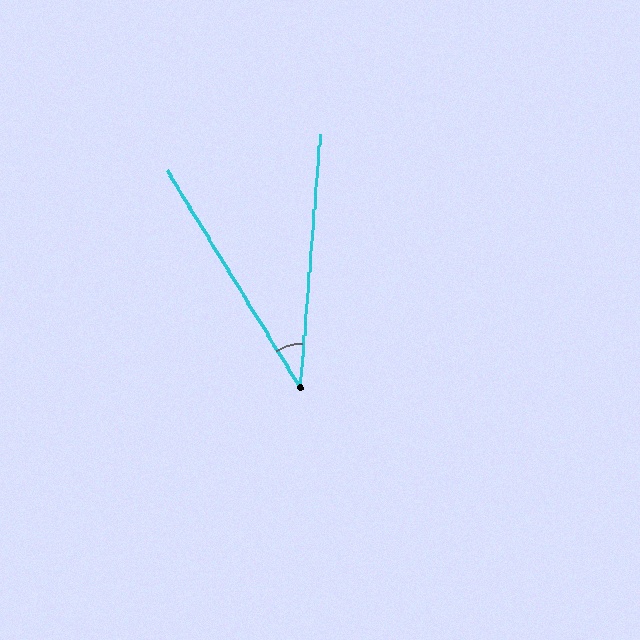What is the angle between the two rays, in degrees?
Approximately 36 degrees.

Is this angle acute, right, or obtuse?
It is acute.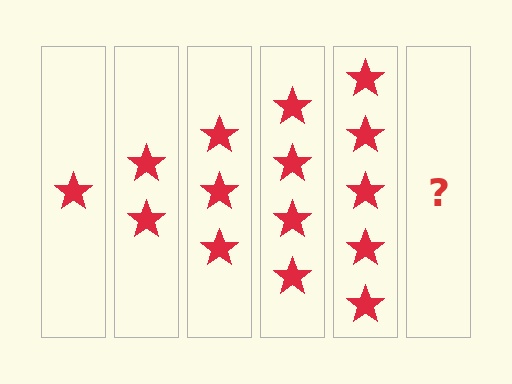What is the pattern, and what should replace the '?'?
The pattern is that each step adds one more star. The '?' should be 6 stars.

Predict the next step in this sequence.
The next step is 6 stars.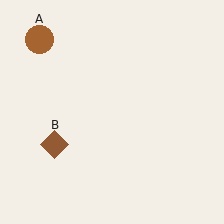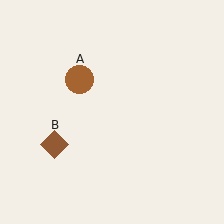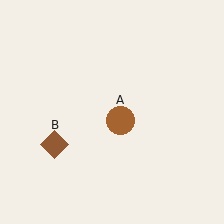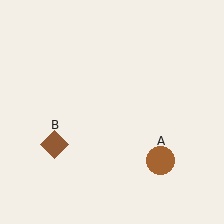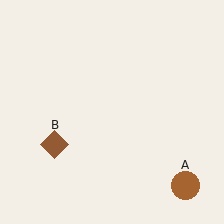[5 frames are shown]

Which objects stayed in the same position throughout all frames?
Brown diamond (object B) remained stationary.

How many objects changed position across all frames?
1 object changed position: brown circle (object A).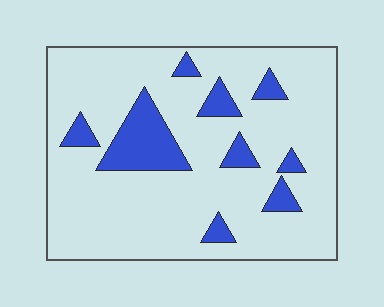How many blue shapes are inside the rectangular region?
9.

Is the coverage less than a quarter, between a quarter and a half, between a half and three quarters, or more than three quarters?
Less than a quarter.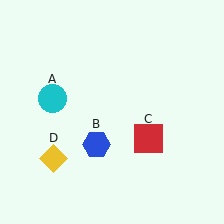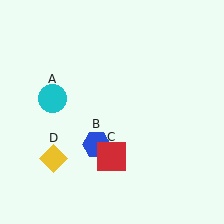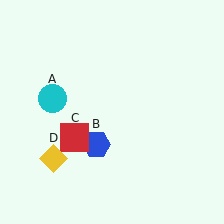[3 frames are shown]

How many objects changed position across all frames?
1 object changed position: red square (object C).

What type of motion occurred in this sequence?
The red square (object C) rotated clockwise around the center of the scene.